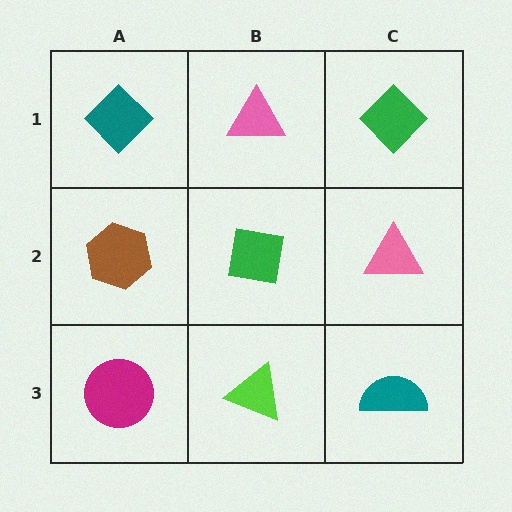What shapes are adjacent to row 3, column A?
A brown hexagon (row 2, column A), a lime triangle (row 3, column B).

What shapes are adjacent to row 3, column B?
A green square (row 2, column B), a magenta circle (row 3, column A), a teal semicircle (row 3, column C).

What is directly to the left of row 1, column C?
A pink triangle.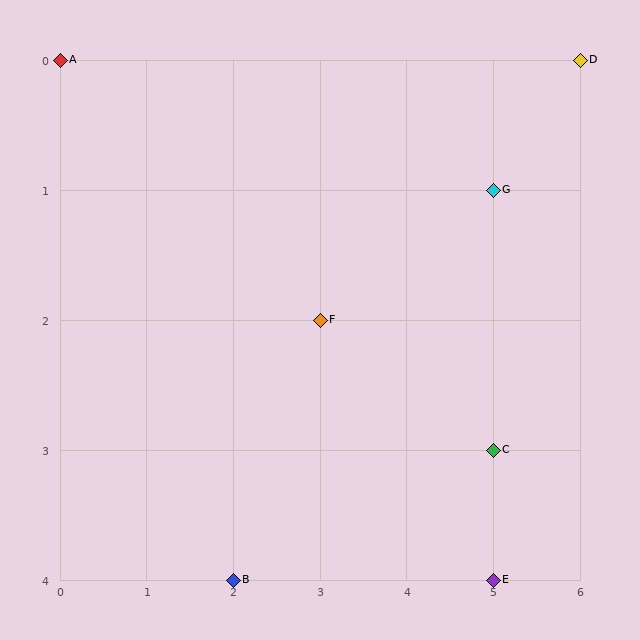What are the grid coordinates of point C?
Point C is at grid coordinates (5, 3).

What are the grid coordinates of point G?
Point G is at grid coordinates (5, 1).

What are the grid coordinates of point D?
Point D is at grid coordinates (6, 0).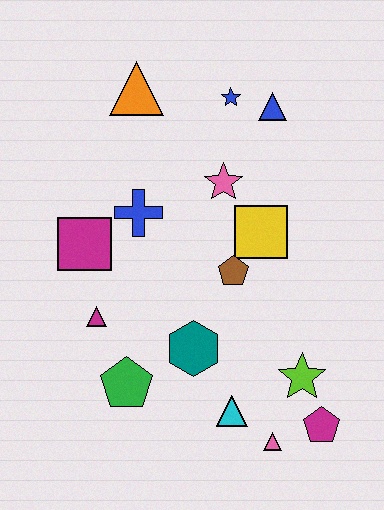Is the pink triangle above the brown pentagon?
No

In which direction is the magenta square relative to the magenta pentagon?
The magenta square is to the left of the magenta pentagon.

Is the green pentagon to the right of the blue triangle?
No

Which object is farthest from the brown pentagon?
The orange triangle is farthest from the brown pentagon.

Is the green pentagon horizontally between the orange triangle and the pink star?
No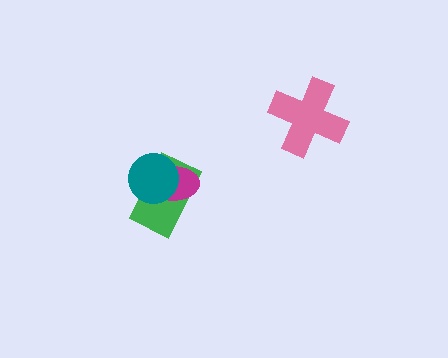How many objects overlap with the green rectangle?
2 objects overlap with the green rectangle.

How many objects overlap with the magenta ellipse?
2 objects overlap with the magenta ellipse.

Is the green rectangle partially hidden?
Yes, it is partially covered by another shape.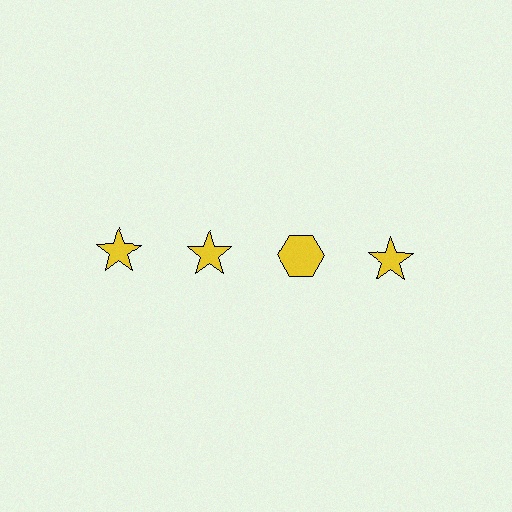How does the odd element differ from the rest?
It has a different shape: hexagon instead of star.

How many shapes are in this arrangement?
There are 4 shapes arranged in a grid pattern.